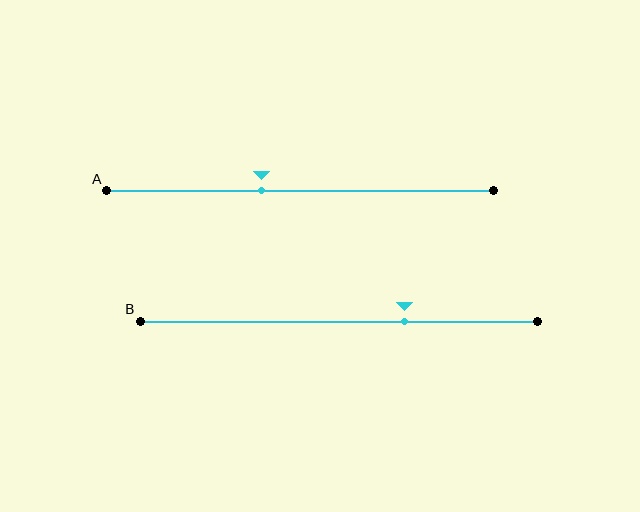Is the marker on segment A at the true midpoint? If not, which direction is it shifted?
No, the marker on segment A is shifted to the left by about 10% of the segment length.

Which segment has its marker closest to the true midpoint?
Segment A has its marker closest to the true midpoint.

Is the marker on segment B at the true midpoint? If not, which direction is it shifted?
No, the marker on segment B is shifted to the right by about 17% of the segment length.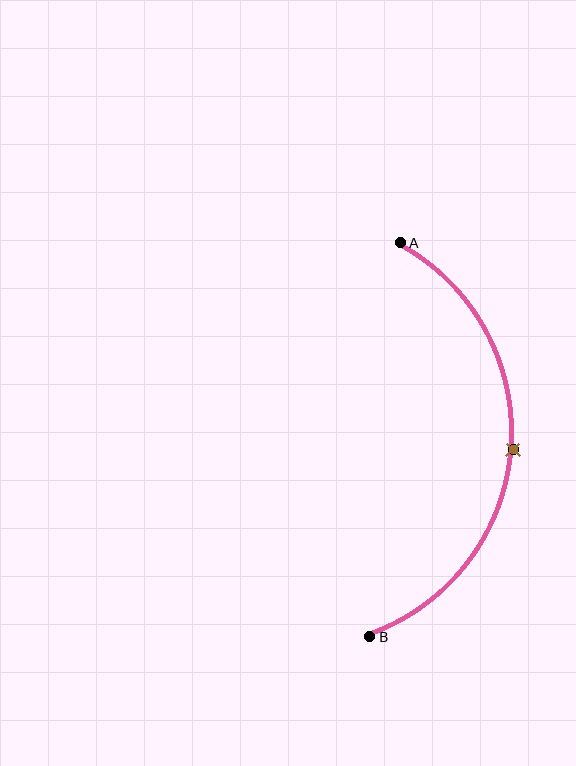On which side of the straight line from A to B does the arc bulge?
The arc bulges to the right of the straight line connecting A and B.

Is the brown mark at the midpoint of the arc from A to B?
Yes. The brown mark lies on the arc at equal arc-length from both A and B — it is the arc midpoint.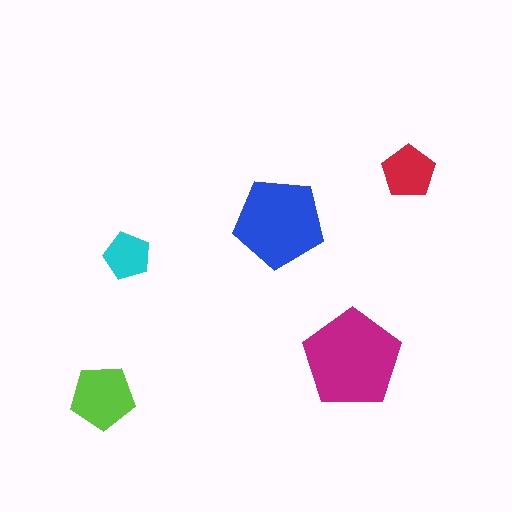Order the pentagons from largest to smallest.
the magenta one, the blue one, the lime one, the red one, the cyan one.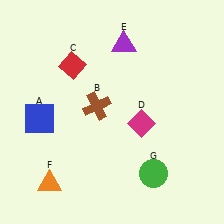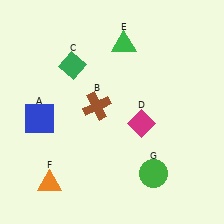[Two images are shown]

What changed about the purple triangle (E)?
In Image 1, E is purple. In Image 2, it changed to green.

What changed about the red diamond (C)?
In Image 1, C is red. In Image 2, it changed to green.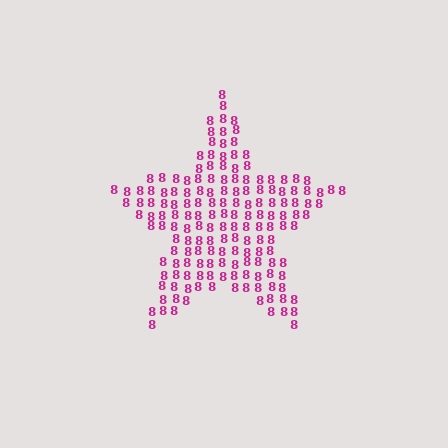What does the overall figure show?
The overall figure shows a star.